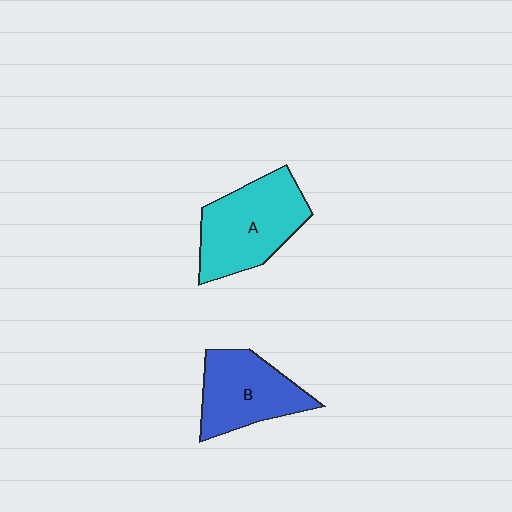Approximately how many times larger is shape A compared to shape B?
Approximately 1.2 times.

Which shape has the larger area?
Shape A (cyan).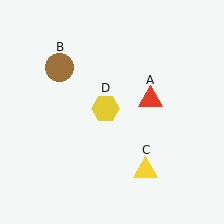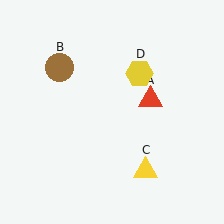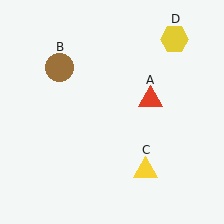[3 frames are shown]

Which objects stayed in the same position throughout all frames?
Red triangle (object A) and brown circle (object B) and yellow triangle (object C) remained stationary.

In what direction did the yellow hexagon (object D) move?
The yellow hexagon (object D) moved up and to the right.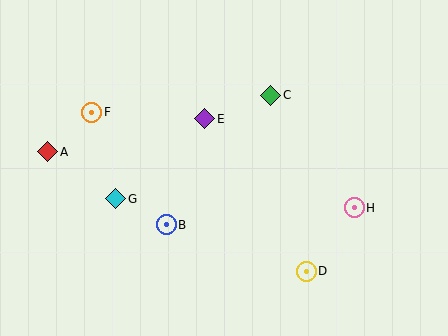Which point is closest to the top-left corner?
Point F is closest to the top-left corner.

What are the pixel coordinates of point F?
Point F is at (92, 112).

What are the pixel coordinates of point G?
Point G is at (116, 199).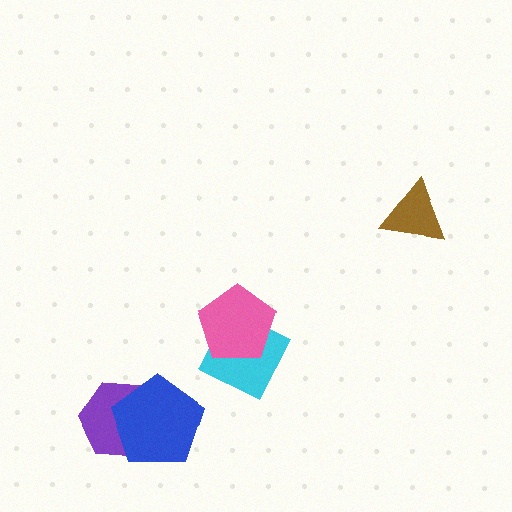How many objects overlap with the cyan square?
1 object overlaps with the cyan square.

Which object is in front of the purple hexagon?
The blue pentagon is in front of the purple hexagon.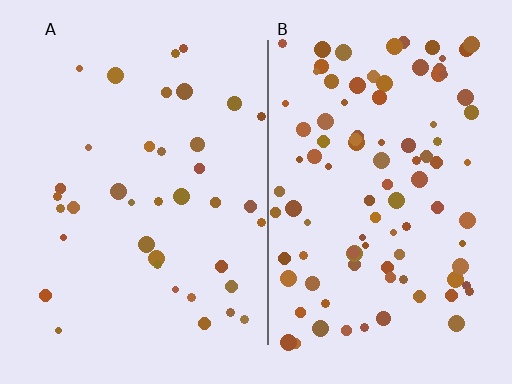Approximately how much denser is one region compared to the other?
Approximately 2.6× — region B over region A.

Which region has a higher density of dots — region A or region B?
B (the right).